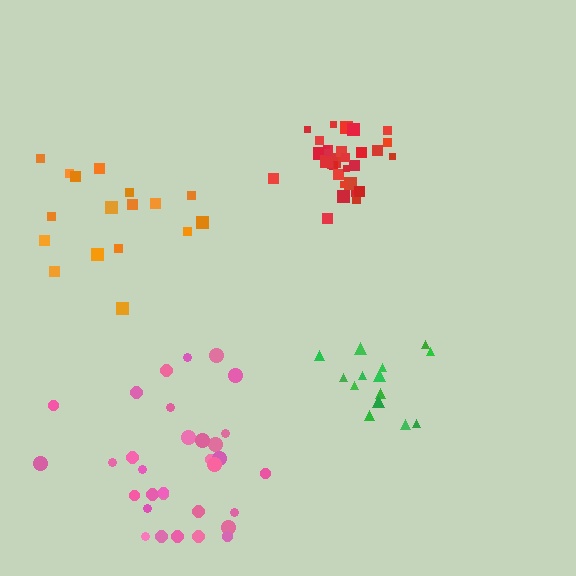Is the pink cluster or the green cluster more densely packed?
Pink.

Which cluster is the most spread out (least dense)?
Orange.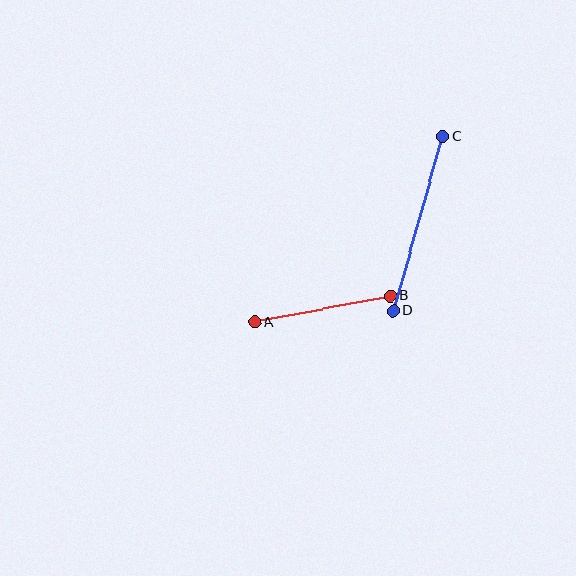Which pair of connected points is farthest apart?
Points C and D are farthest apart.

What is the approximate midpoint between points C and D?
The midpoint is at approximately (418, 223) pixels.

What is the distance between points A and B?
The distance is approximately 138 pixels.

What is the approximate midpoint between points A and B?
The midpoint is at approximately (323, 309) pixels.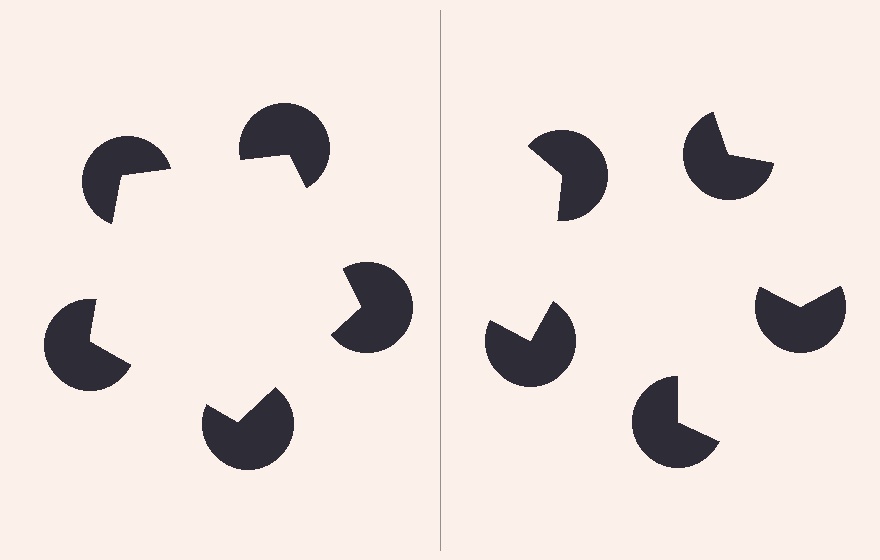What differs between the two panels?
The pac-man discs are positioned identically on both sides; only the wedge orientations differ. On the left they align to a pentagon; on the right they are misaligned.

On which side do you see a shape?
An illusory pentagon appears on the left side. On the right side the wedge cuts are rotated, so no coherent shape forms.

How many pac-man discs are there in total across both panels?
10 — 5 on each side.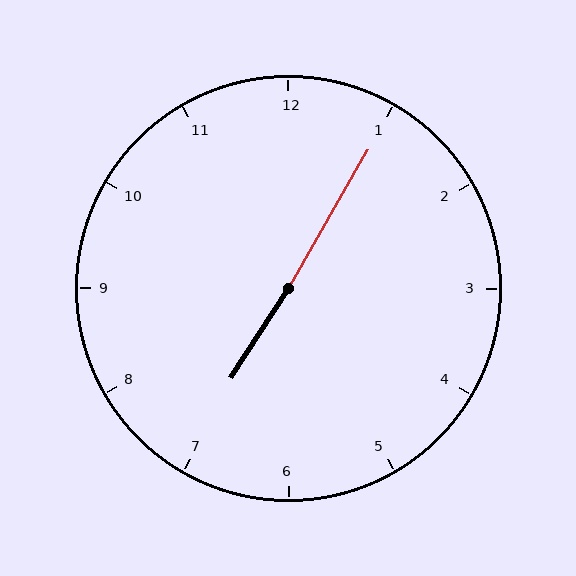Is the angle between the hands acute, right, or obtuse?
It is obtuse.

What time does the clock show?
7:05.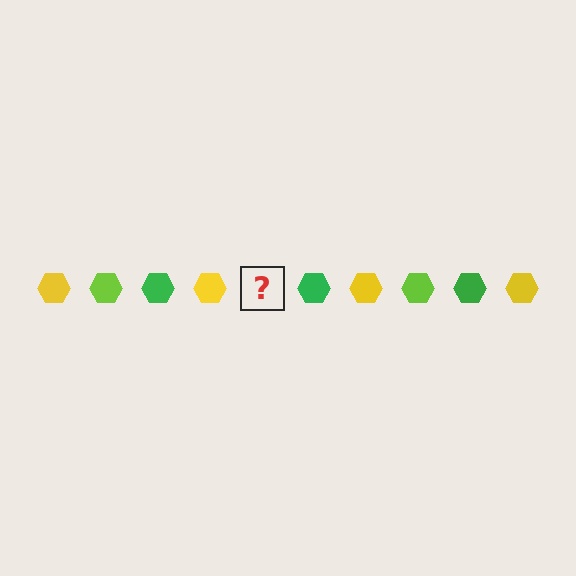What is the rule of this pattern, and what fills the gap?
The rule is that the pattern cycles through yellow, lime, green hexagons. The gap should be filled with a lime hexagon.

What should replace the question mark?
The question mark should be replaced with a lime hexagon.